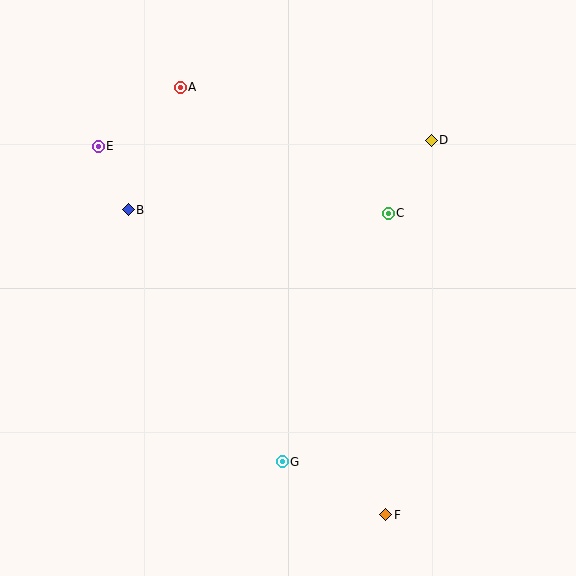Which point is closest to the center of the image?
Point C at (388, 213) is closest to the center.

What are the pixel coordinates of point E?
Point E is at (98, 146).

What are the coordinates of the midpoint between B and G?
The midpoint between B and G is at (205, 336).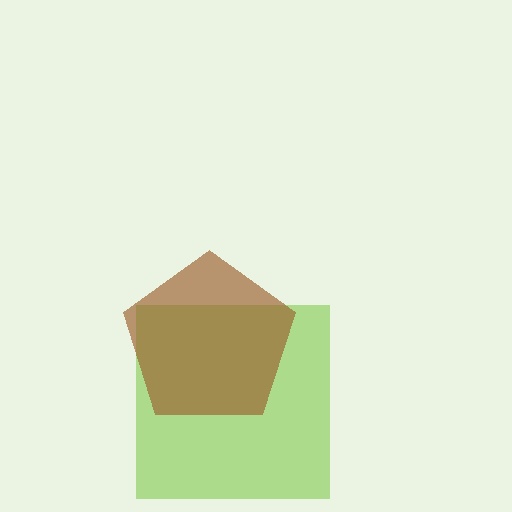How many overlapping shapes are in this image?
There are 2 overlapping shapes in the image.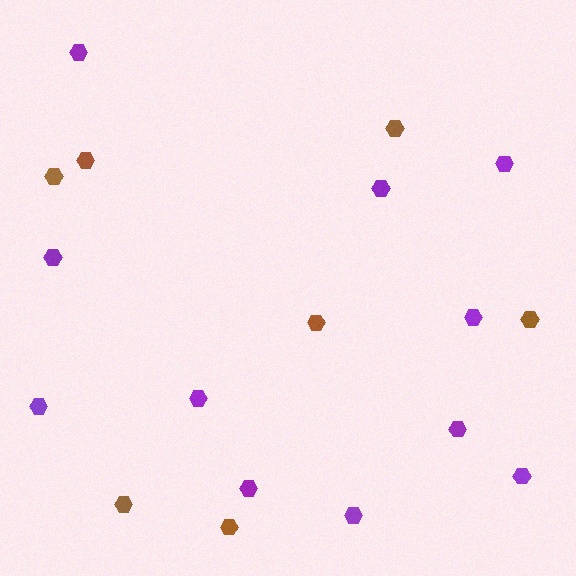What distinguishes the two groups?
There are 2 groups: one group of purple hexagons (11) and one group of brown hexagons (7).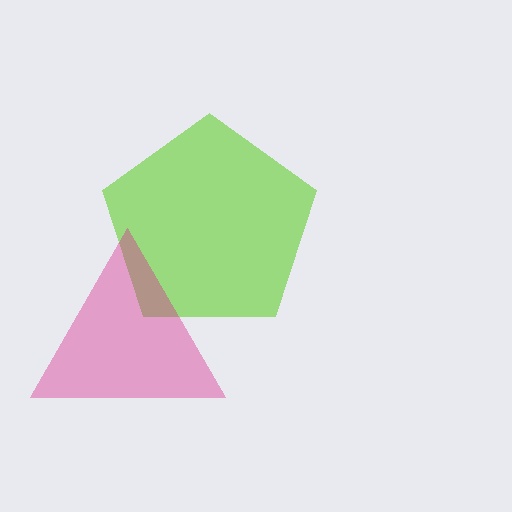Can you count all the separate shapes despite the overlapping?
Yes, there are 2 separate shapes.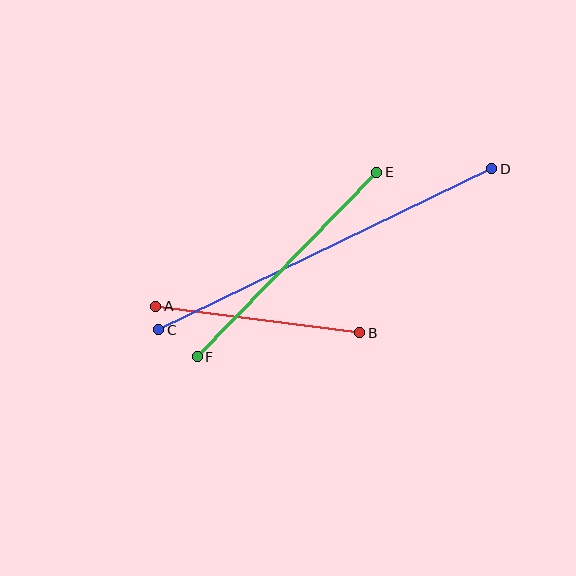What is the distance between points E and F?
The distance is approximately 258 pixels.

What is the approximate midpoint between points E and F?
The midpoint is at approximately (287, 264) pixels.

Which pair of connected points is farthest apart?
Points C and D are farthest apart.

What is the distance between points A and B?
The distance is approximately 206 pixels.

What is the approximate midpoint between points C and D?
The midpoint is at approximately (325, 249) pixels.